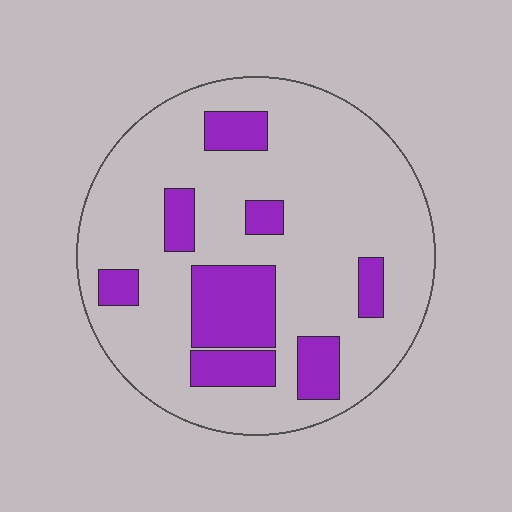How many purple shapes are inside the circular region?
8.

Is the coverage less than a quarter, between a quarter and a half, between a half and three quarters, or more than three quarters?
Less than a quarter.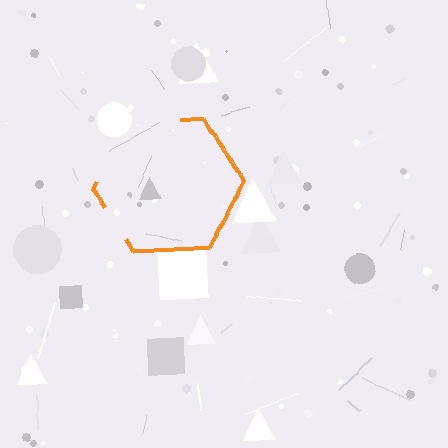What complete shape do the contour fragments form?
The contour fragments form a hexagon.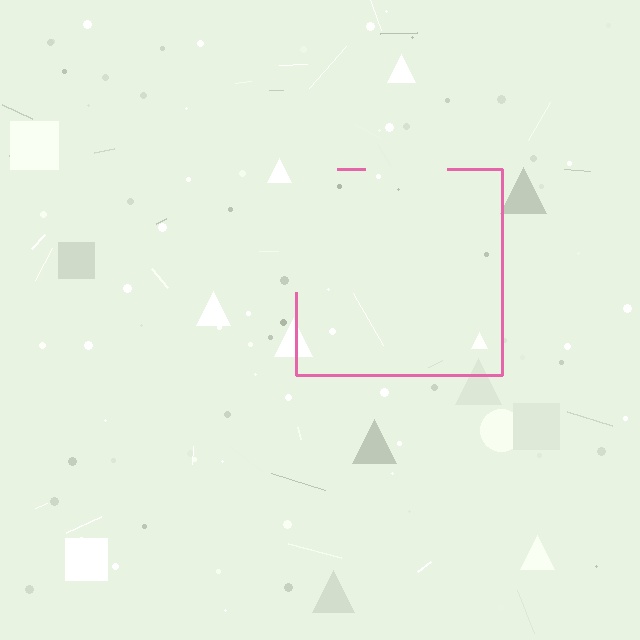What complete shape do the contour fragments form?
The contour fragments form a square.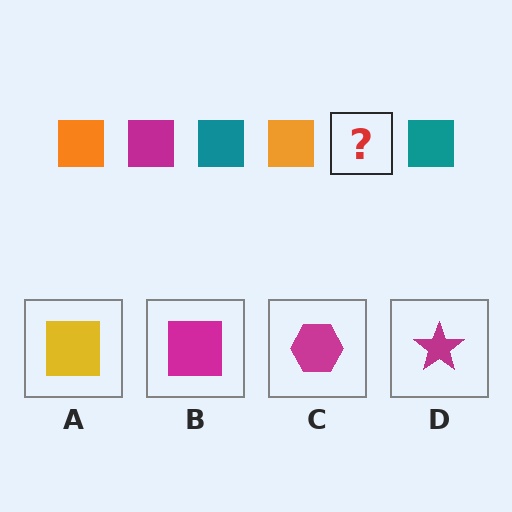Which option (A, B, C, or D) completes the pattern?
B.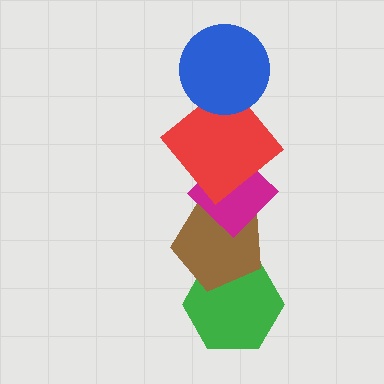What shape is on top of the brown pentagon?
The magenta diamond is on top of the brown pentagon.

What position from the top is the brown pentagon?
The brown pentagon is 4th from the top.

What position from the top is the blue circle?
The blue circle is 1st from the top.